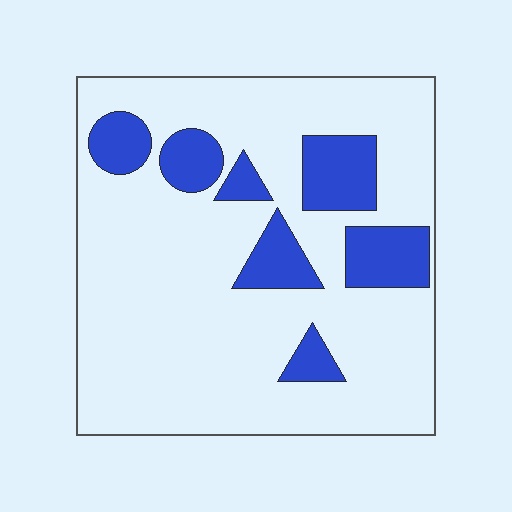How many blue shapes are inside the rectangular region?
7.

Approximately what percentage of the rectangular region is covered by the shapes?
Approximately 20%.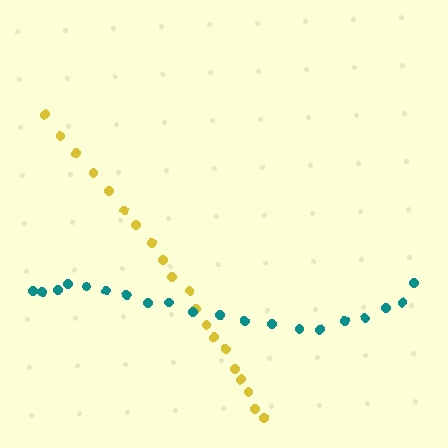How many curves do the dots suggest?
There are 2 distinct paths.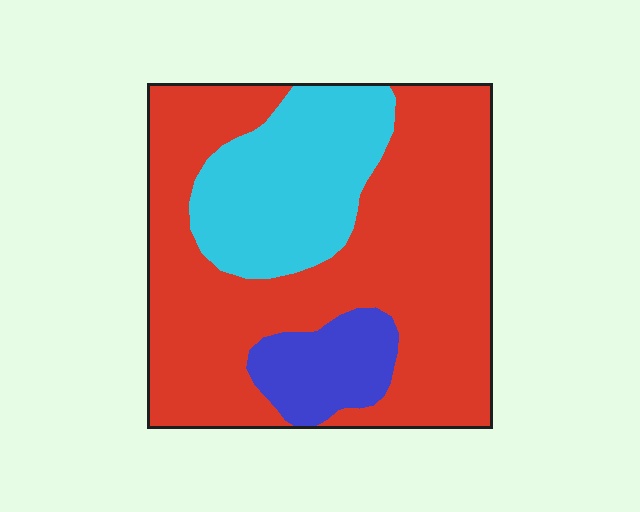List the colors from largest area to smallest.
From largest to smallest: red, cyan, blue.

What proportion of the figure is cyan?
Cyan takes up between a sixth and a third of the figure.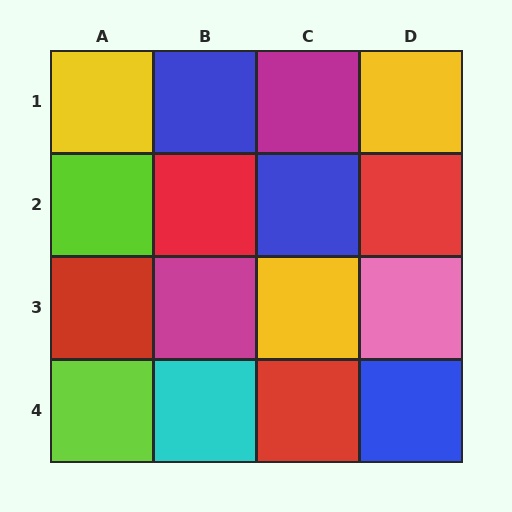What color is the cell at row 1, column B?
Blue.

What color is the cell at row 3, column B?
Magenta.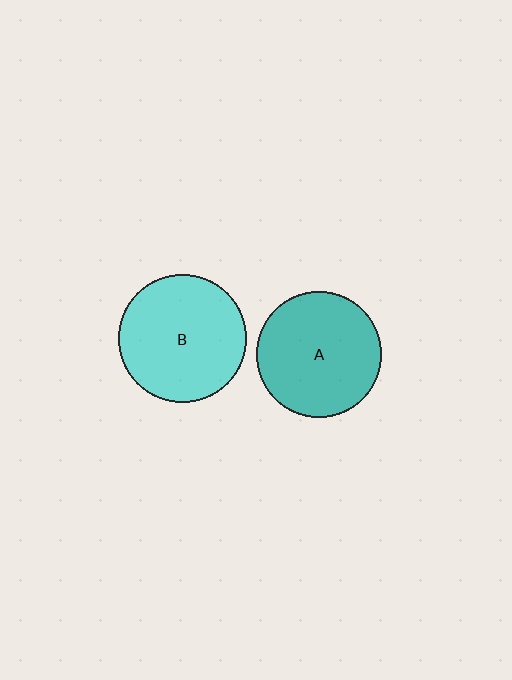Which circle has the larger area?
Circle B (cyan).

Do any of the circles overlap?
No, none of the circles overlap.